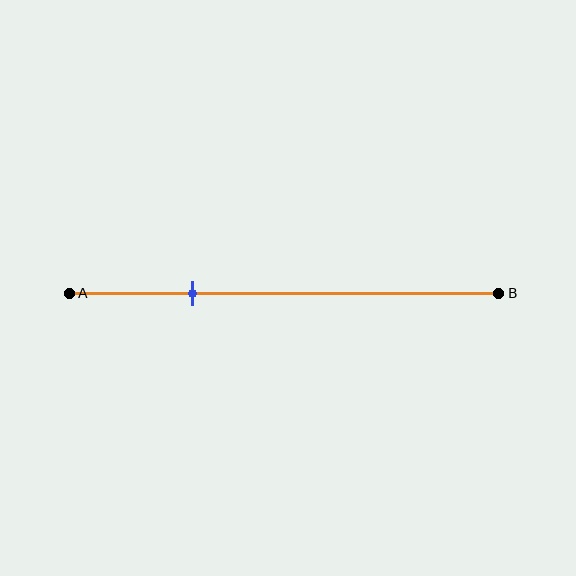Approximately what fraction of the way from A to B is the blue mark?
The blue mark is approximately 30% of the way from A to B.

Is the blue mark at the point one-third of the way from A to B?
No, the mark is at about 30% from A, not at the 33% one-third point.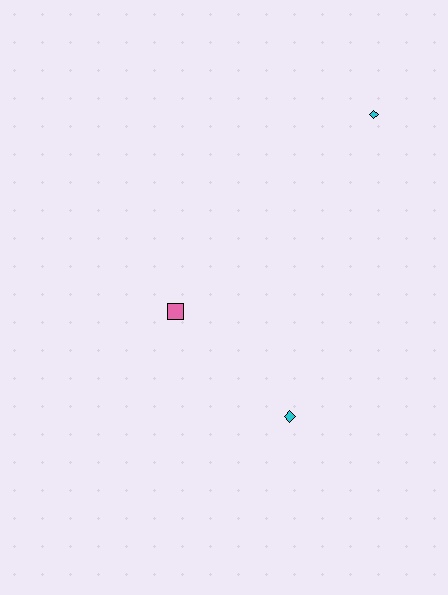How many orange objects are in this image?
There are no orange objects.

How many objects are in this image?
There are 3 objects.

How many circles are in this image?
There are no circles.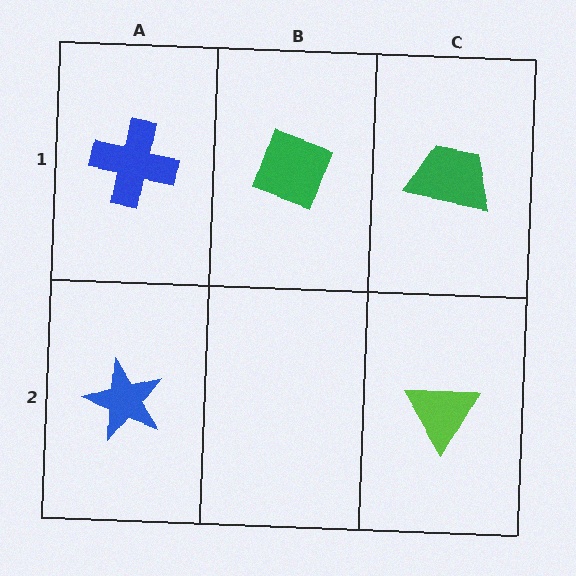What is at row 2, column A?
A blue star.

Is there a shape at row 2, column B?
No, that cell is empty.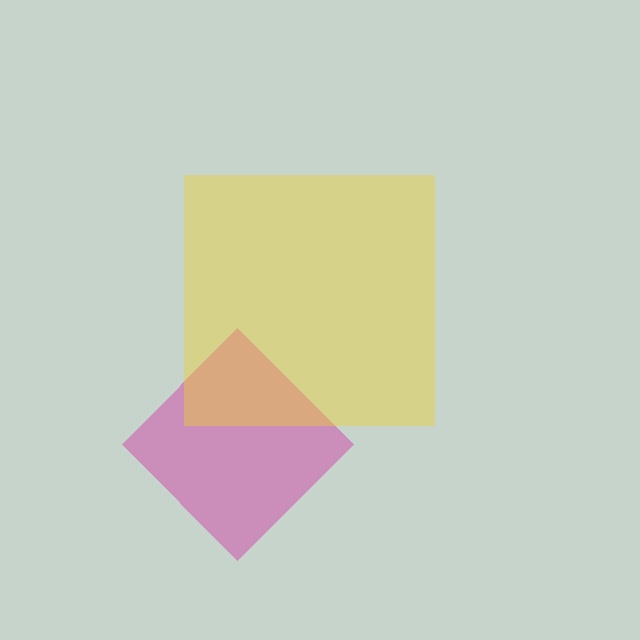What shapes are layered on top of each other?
The layered shapes are: a magenta diamond, a yellow square.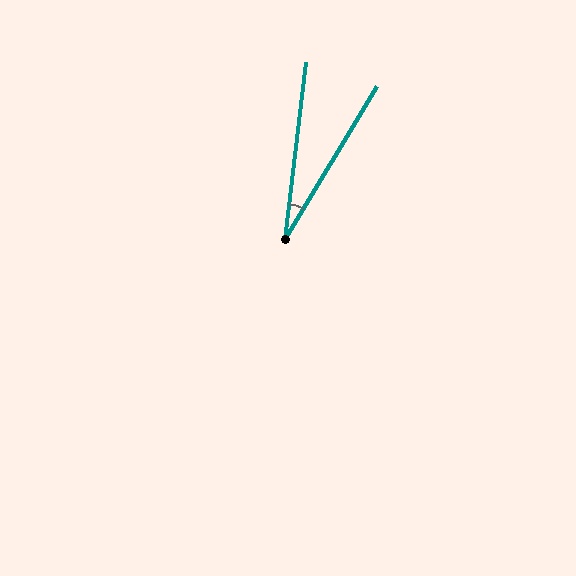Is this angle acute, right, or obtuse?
It is acute.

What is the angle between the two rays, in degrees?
Approximately 24 degrees.